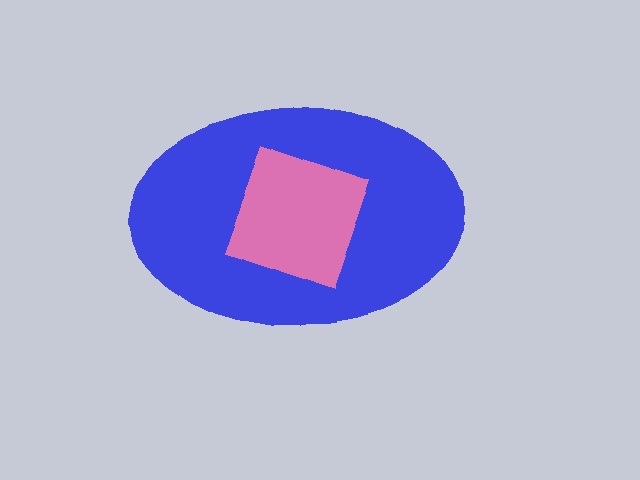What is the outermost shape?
The blue ellipse.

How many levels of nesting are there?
2.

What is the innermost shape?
The pink diamond.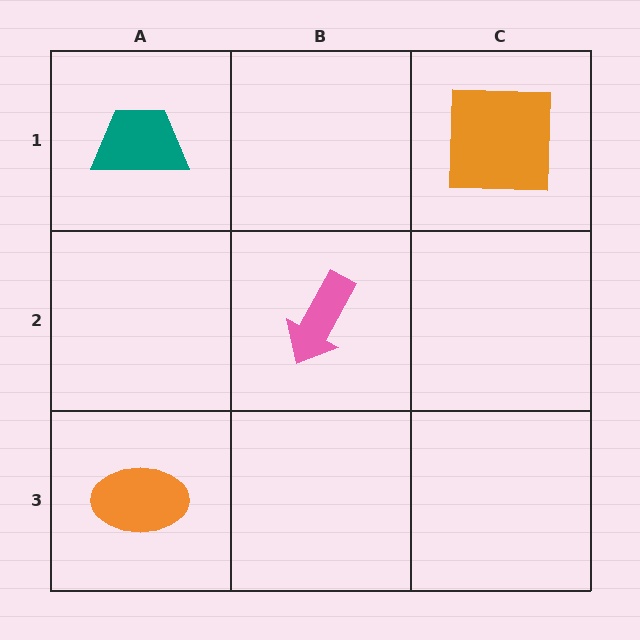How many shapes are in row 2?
1 shape.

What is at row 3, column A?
An orange ellipse.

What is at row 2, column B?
A pink arrow.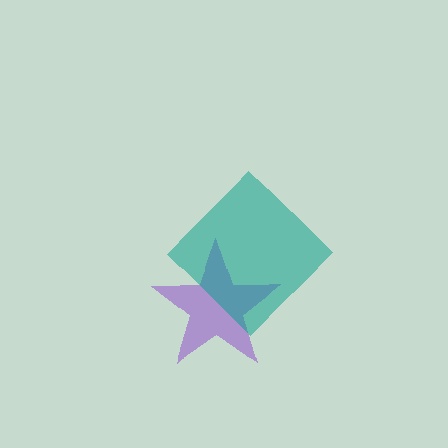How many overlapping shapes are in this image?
There are 2 overlapping shapes in the image.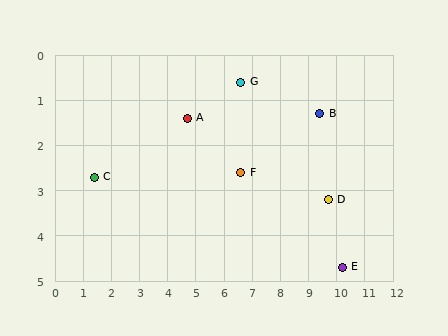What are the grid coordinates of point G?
Point G is at approximately (6.6, 0.6).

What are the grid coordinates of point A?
Point A is at approximately (4.7, 1.4).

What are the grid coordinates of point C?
Point C is at approximately (1.4, 2.7).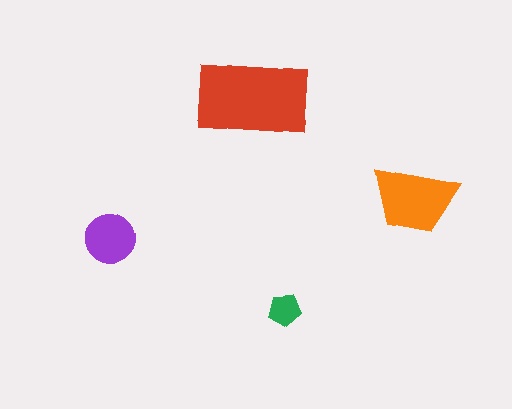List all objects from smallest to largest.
The green pentagon, the purple circle, the orange trapezoid, the red rectangle.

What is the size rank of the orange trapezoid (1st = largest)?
2nd.